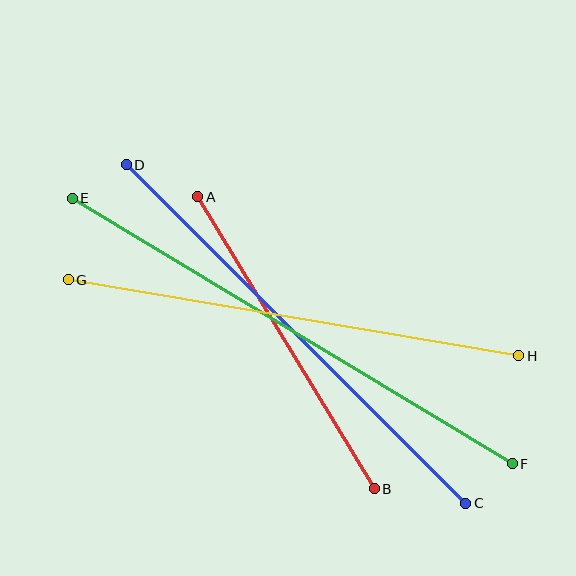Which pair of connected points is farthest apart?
Points E and F are farthest apart.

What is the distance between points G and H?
The distance is approximately 457 pixels.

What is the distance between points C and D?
The distance is approximately 480 pixels.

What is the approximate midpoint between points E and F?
The midpoint is at approximately (292, 331) pixels.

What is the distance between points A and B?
The distance is approximately 341 pixels.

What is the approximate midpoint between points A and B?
The midpoint is at approximately (286, 343) pixels.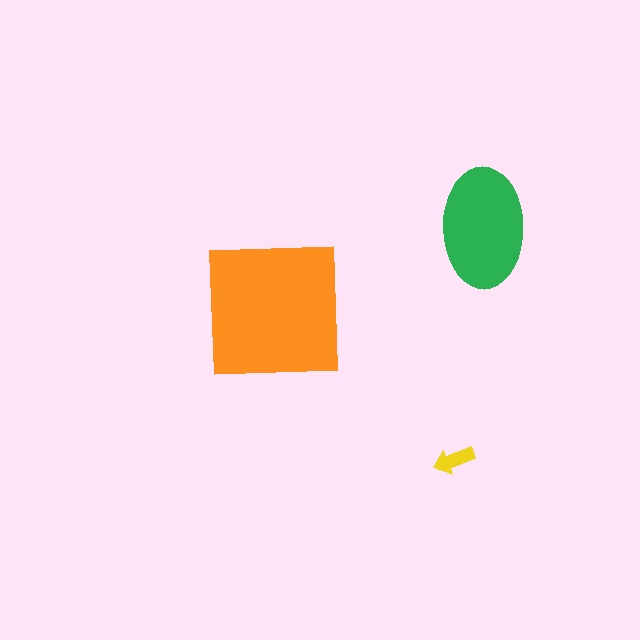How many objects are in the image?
There are 3 objects in the image.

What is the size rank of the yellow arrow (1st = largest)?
3rd.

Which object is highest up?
The green ellipse is topmost.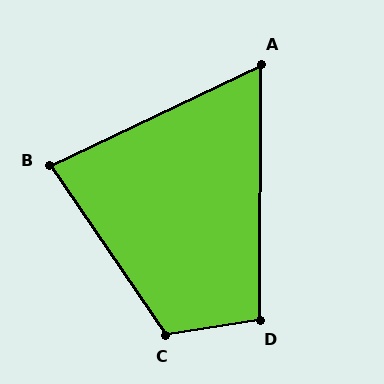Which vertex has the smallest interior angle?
A, at approximately 64 degrees.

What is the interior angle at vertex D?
Approximately 99 degrees (obtuse).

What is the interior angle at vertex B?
Approximately 81 degrees (acute).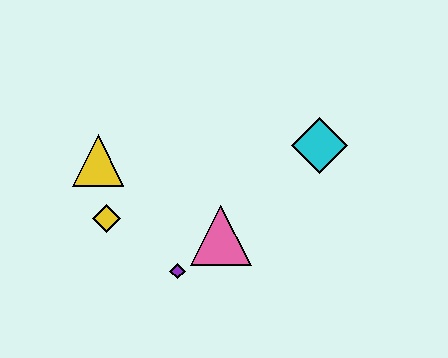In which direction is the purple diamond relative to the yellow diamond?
The purple diamond is to the right of the yellow diamond.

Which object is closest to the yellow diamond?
The yellow triangle is closest to the yellow diamond.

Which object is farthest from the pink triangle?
The yellow triangle is farthest from the pink triangle.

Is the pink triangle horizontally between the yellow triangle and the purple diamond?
No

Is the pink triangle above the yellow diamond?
No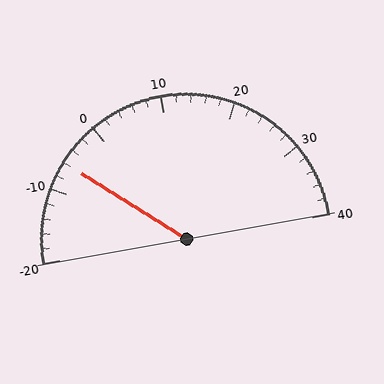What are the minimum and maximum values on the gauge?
The gauge ranges from -20 to 40.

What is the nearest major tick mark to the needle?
The nearest major tick mark is -10.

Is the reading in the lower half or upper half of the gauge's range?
The reading is in the lower half of the range (-20 to 40).